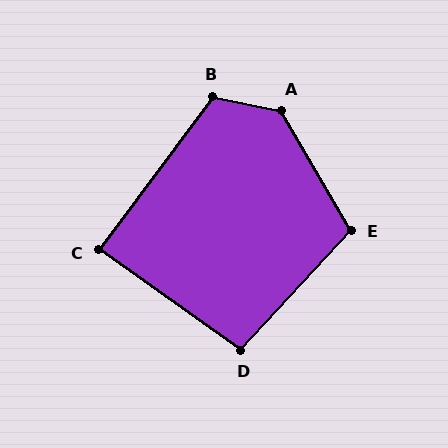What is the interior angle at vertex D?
Approximately 97 degrees (obtuse).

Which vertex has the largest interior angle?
A, at approximately 131 degrees.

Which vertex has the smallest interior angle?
C, at approximately 89 degrees.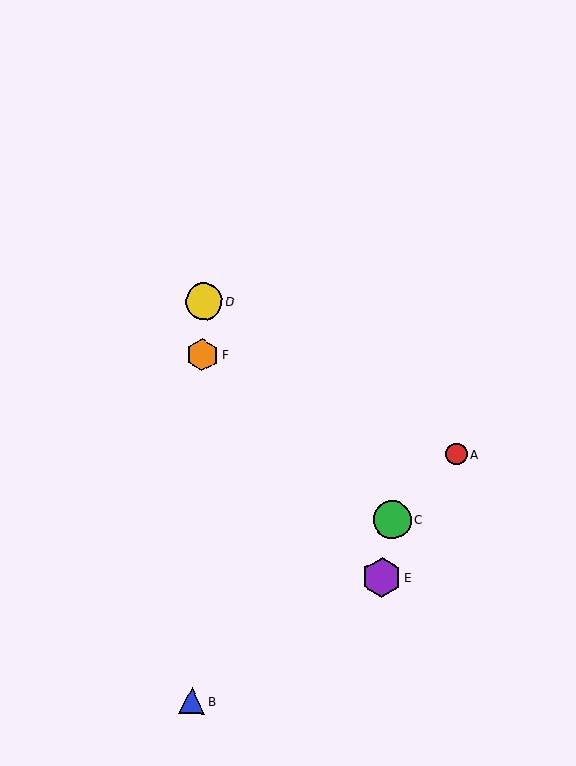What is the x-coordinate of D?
Object D is at x≈204.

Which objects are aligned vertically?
Objects B, D, F are aligned vertically.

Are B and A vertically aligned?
No, B is at x≈192 and A is at x≈456.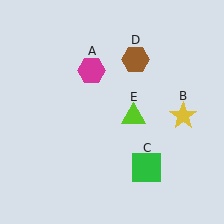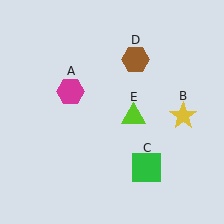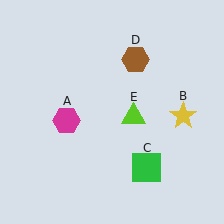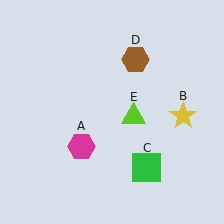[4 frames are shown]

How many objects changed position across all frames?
1 object changed position: magenta hexagon (object A).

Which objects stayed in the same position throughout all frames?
Yellow star (object B) and green square (object C) and brown hexagon (object D) and lime triangle (object E) remained stationary.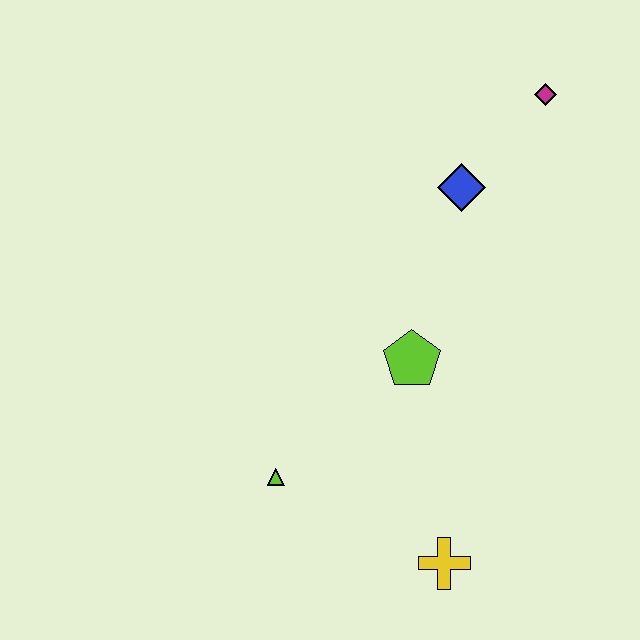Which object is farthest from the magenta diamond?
The yellow cross is farthest from the magenta diamond.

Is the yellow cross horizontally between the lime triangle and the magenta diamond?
Yes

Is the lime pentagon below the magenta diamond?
Yes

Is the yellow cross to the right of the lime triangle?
Yes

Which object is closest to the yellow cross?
The lime triangle is closest to the yellow cross.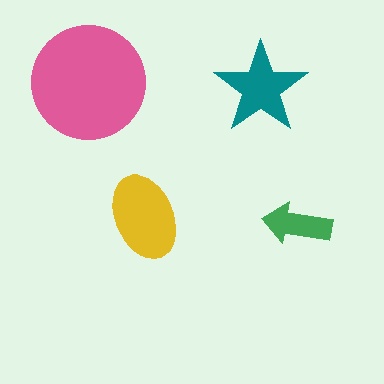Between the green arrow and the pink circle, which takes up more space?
The pink circle.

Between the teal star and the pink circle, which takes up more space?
The pink circle.